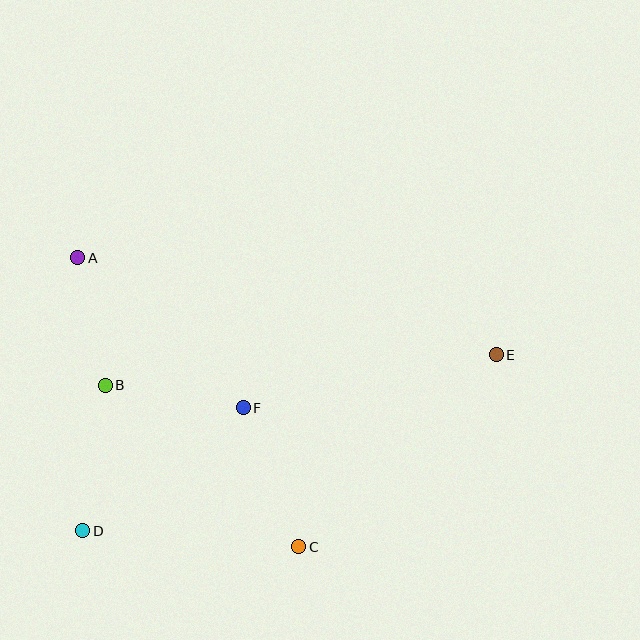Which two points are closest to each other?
Points A and B are closest to each other.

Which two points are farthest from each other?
Points D and E are farthest from each other.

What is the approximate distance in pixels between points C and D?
The distance between C and D is approximately 216 pixels.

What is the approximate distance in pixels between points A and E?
The distance between A and E is approximately 429 pixels.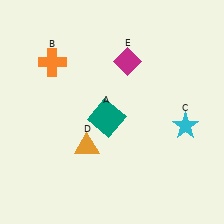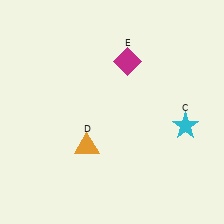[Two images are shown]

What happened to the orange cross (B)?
The orange cross (B) was removed in Image 2. It was in the top-left area of Image 1.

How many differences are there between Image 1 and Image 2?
There are 2 differences between the two images.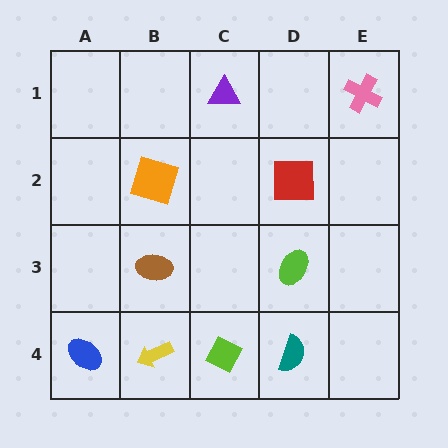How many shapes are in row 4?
4 shapes.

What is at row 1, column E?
A pink cross.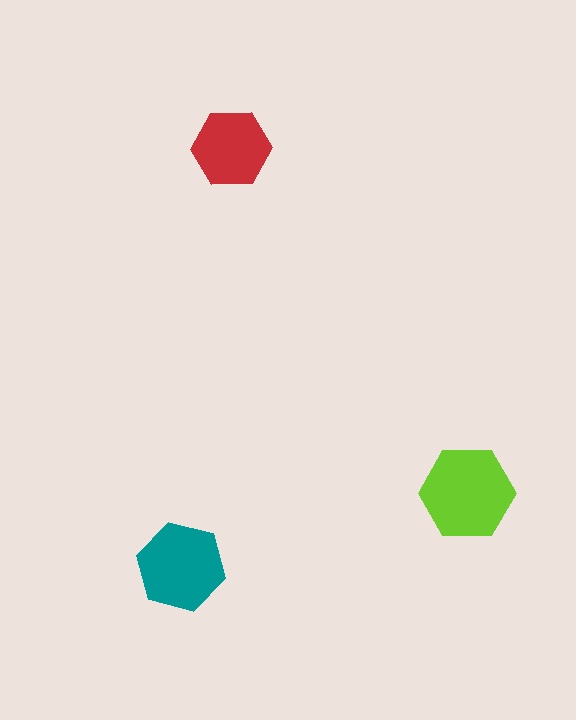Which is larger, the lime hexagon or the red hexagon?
The lime one.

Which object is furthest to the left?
The teal hexagon is leftmost.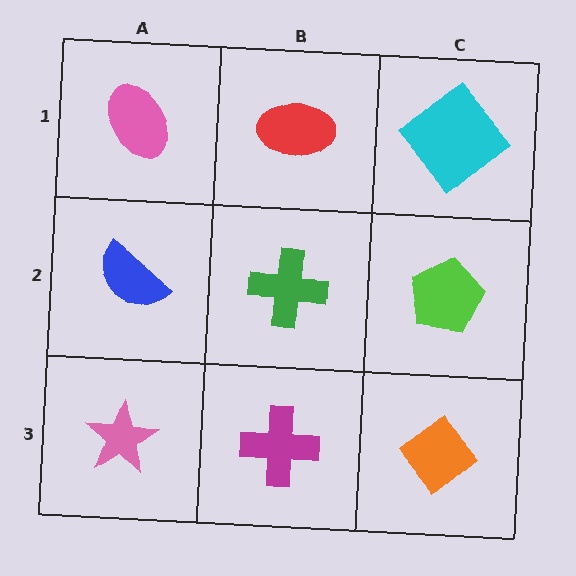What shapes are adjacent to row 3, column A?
A blue semicircle (row 2, column A), a magenta cross (row 3, column B).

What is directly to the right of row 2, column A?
A green cross.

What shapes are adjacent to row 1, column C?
A lime pentagon (row 2, column C), a red ellipse (row 1, column B).